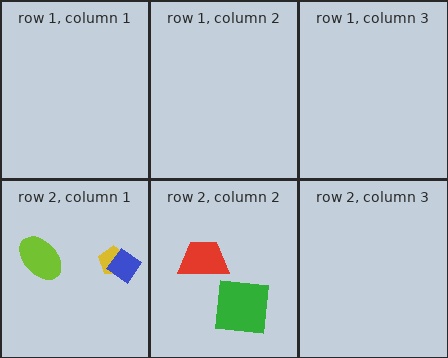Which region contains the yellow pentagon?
The row 2, column 1 region.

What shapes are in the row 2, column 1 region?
The lime ellipse, the yellow pentagon, the blue diamond.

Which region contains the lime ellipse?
The row 2, column 1 region.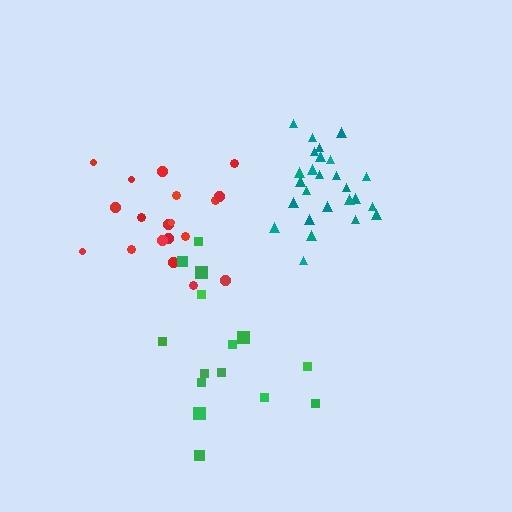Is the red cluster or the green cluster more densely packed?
Red.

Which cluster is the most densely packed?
Teal.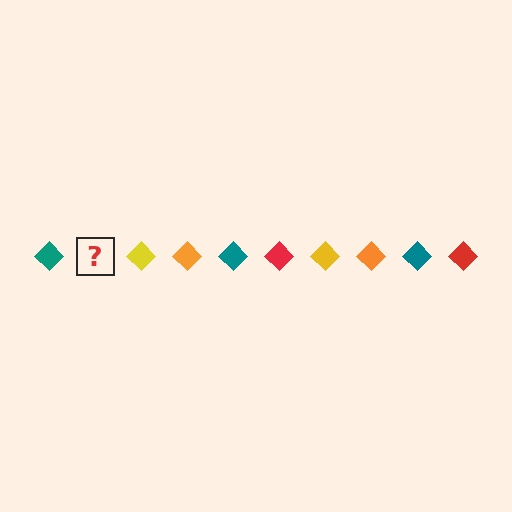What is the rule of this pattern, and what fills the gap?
The rule is that the pattern cycles through teal, red, yellow, orange diamonds. The gap should be filled with a red diamond.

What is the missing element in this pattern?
The missing element is a red diamond.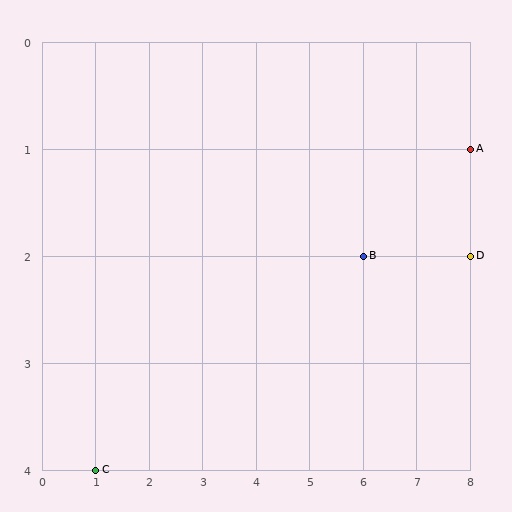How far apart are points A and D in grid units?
Points A and D are 1 row apart.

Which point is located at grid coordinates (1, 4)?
Point C is at (1, 4).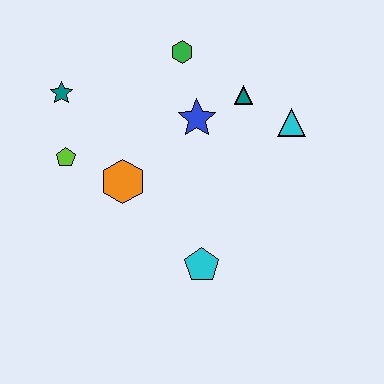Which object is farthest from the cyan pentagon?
The teal star is farthest from the cyan pentagon.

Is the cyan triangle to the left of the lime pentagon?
No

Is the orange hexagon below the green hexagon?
Yes